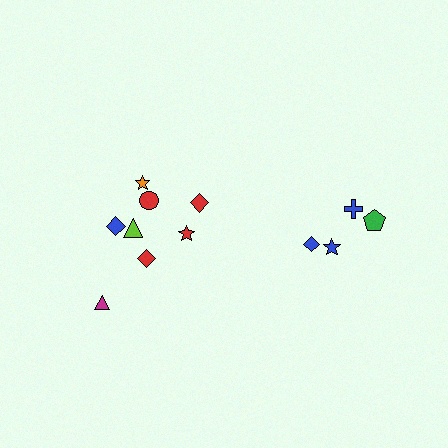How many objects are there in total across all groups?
There are 12 objects.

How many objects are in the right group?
There are 4 objects.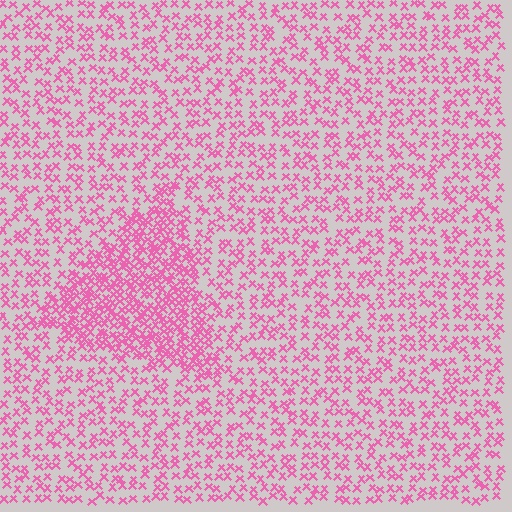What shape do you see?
I see a triangle.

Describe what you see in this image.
The image contains small pink elements arranged at two different densities. A triangle-shaped region is visible where the elements are more densely packed than the surrounding area.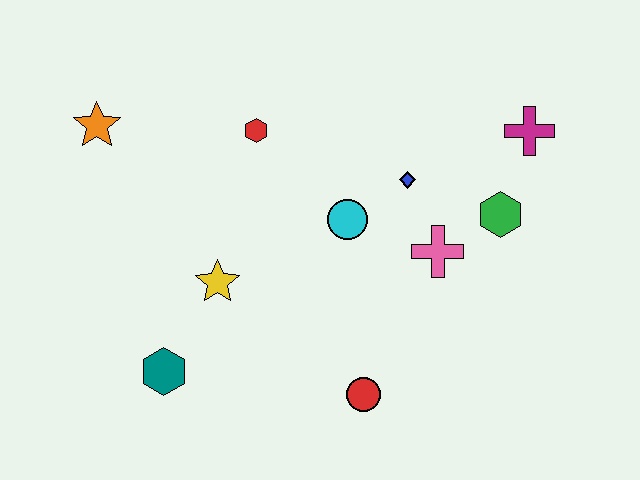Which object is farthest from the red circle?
The orange star is farthest from the red circle.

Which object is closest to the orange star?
The red hexagon is closest to the orange star.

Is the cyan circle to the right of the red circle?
No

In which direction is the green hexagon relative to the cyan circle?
The green hexagon is to the right of the cyan circle.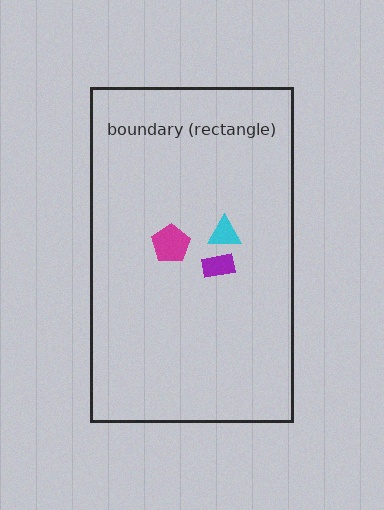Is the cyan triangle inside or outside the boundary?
Inside.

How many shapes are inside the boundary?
3 inside, 0 outside.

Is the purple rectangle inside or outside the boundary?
Inside.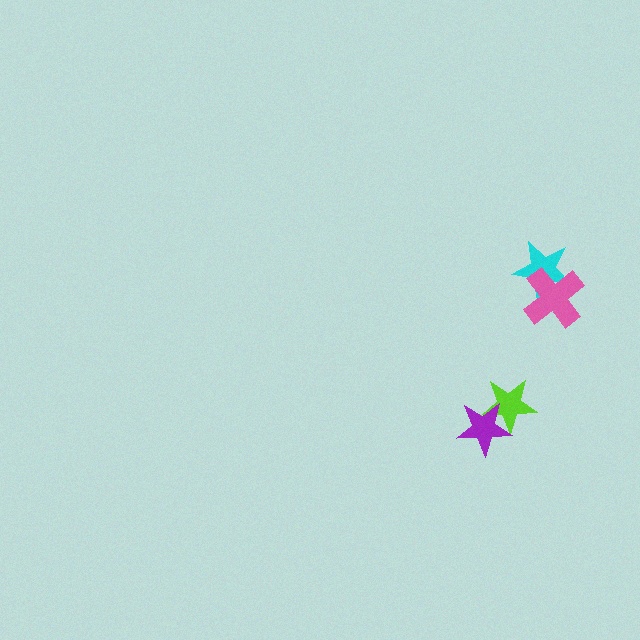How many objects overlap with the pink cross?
1 object overlaps with the pink cross.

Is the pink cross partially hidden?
No, no other shape covers it.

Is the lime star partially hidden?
Yes, it is partially covered by another shape.